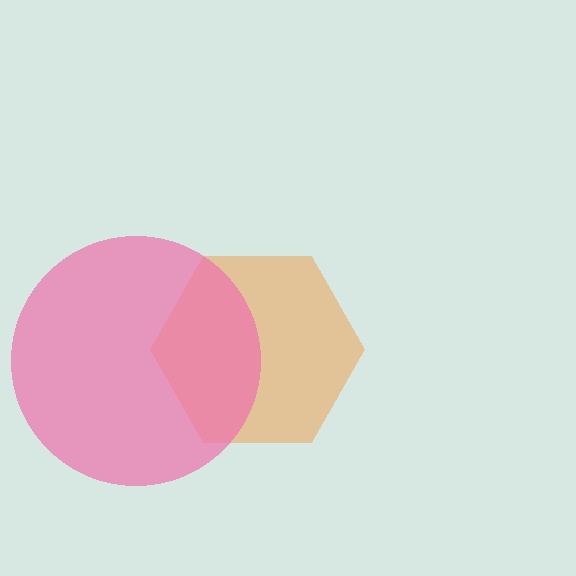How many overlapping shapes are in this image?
There are 2 overlapping shapes in the image.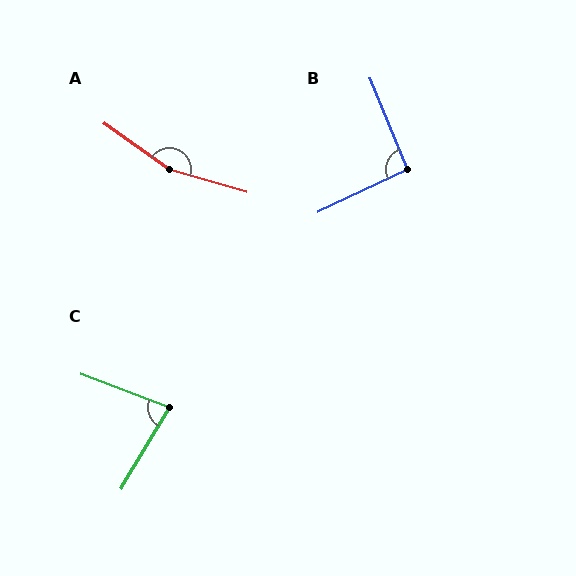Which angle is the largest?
A, at approximately 161 degrees.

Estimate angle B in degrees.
Approximately 93 degrees.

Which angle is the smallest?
C, at approximately 80 degrees.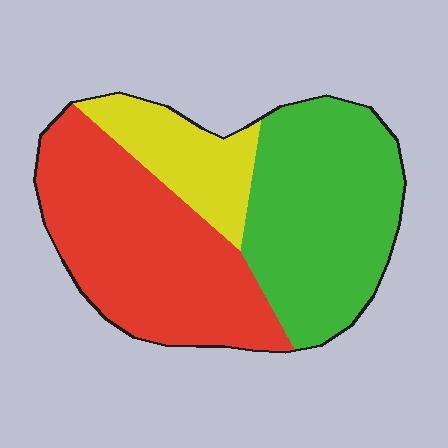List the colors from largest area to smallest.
From largest to smallest: red, green, yellow.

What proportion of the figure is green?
Green takes up between a third and a half of the figure.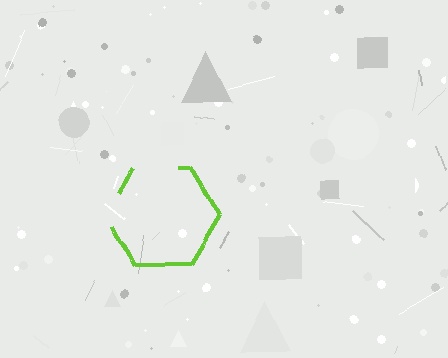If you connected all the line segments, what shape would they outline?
They would outline a hexagon.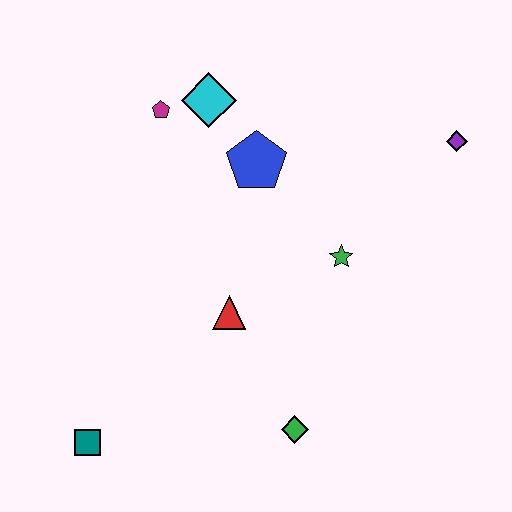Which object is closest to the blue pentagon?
The cyan diamond is closest to the blue pentagon.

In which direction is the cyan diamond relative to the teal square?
The cyan diamond is above the teal square.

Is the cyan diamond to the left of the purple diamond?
Yes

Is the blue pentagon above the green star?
Yes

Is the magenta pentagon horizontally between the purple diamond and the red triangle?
No